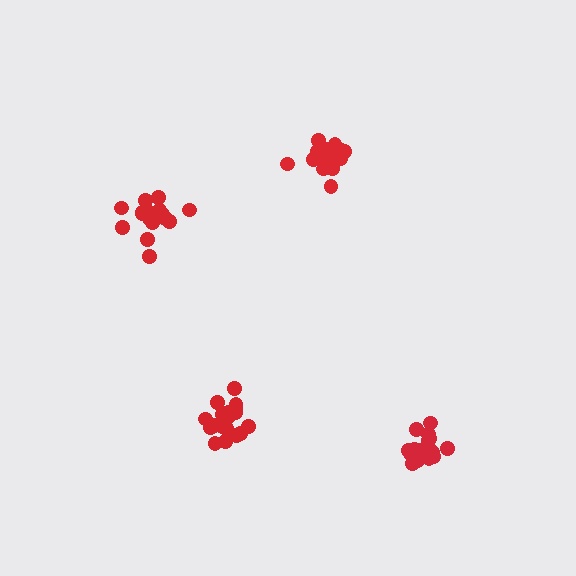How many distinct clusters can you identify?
There are 4 distinct clusters.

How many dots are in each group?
Group 1: 16 dots, Group 2: 20 dots, Group 3: 19 dots, Group 4: 18 dots (73 total).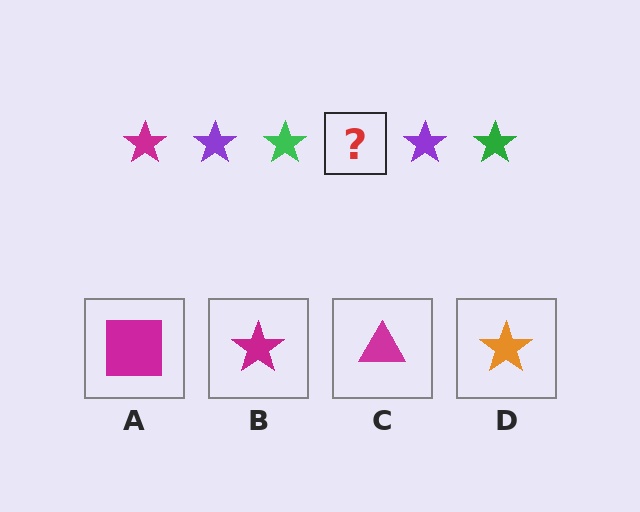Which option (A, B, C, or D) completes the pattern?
B.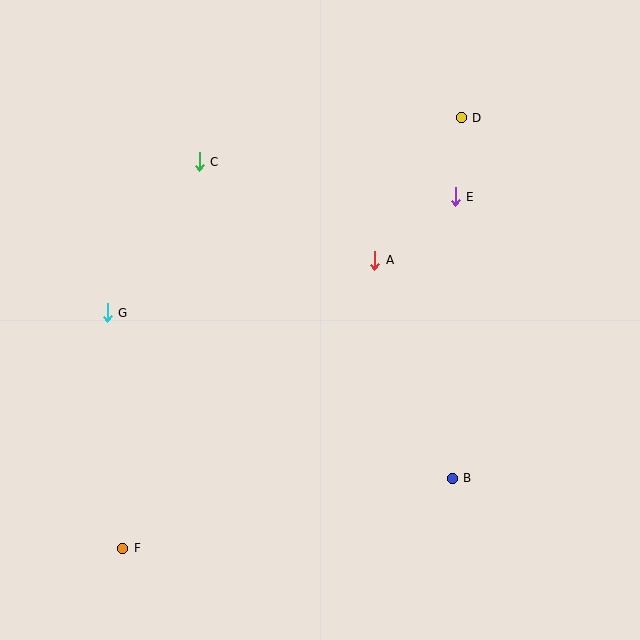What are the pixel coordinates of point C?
Point C is at (199, 162).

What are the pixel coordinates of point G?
Point G is at (107, 313).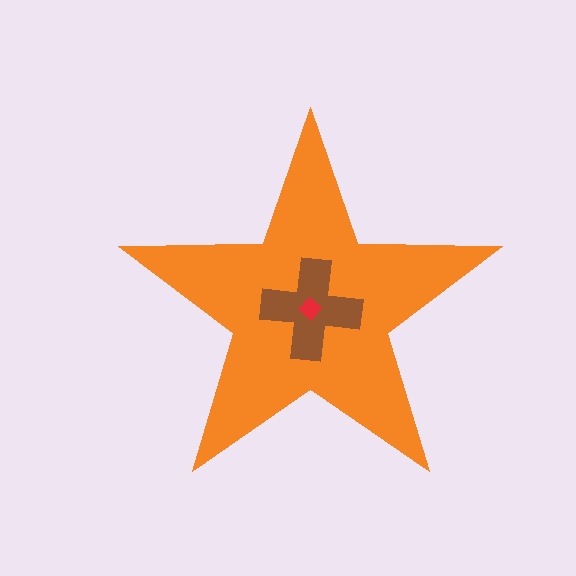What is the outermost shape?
The orange star.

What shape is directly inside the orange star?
The brown cross.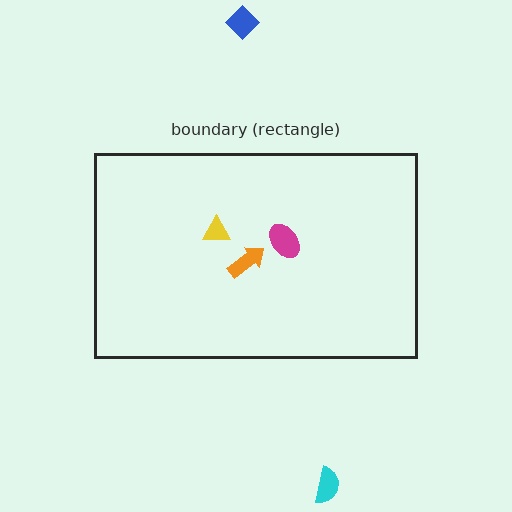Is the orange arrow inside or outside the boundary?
Inside.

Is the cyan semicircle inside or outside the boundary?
Outside.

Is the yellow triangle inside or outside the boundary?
Inside.